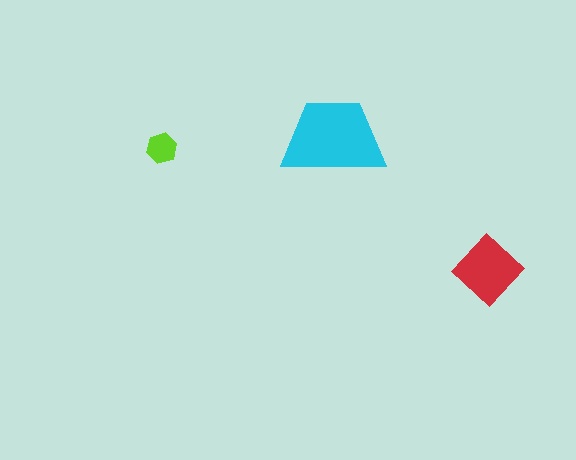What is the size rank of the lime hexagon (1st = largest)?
3rd.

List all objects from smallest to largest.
The lime hexagon, the red diamond, the cyan trapezoid.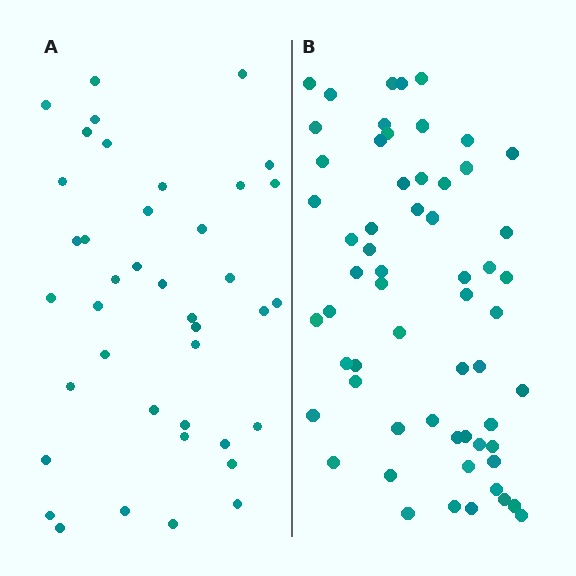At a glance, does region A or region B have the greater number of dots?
Region B (the right region) has more dots.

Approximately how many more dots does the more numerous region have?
Region B has approximately 20 more dots than region A.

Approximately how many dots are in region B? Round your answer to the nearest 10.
About 60 dots.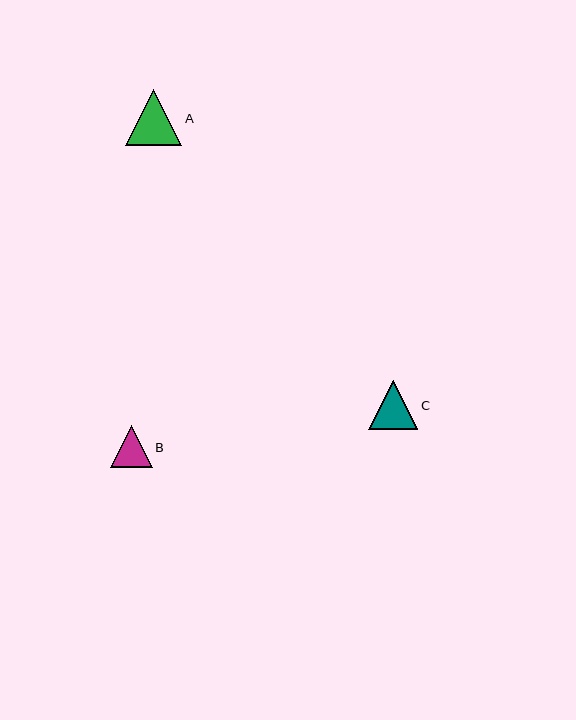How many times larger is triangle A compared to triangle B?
Triangle A is approximately 1.3 times the size of triangle B.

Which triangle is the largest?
Triangle A is the largest with a size of approximately 56 pixels.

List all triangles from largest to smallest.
From largest to smallest: A, C, B.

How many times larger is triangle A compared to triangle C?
Triangle A is approximately 1.1 times the size of triangle C.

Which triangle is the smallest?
Triangle B is the smallest with a size of approximately 42 pixels.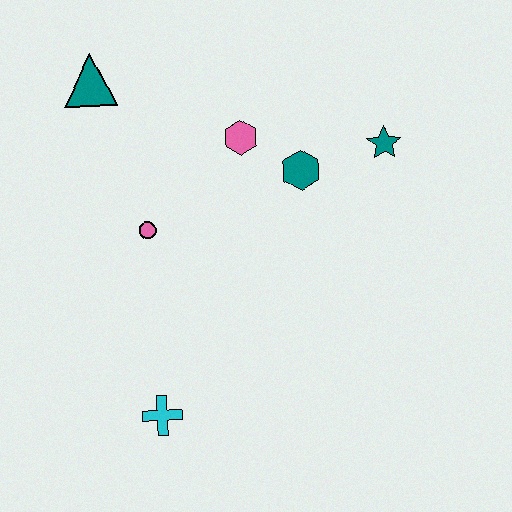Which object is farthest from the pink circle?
The teal star is farthest from the pink circle.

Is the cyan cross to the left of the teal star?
Yes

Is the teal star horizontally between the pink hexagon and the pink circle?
No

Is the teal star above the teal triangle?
No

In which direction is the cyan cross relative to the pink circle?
The cyan cross is below the pink circle.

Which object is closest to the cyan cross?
The pink circle is closest to the cyan cross.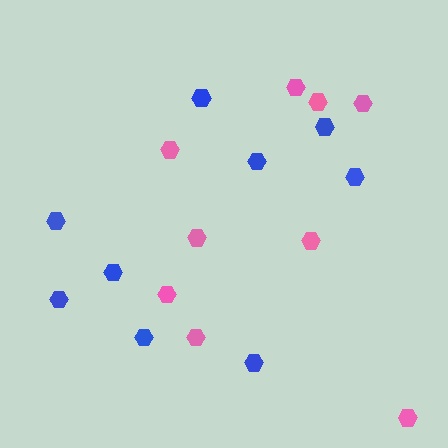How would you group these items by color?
There are 2 groups: one group of blue hexagons (9) and one group of pink hexagons (9).